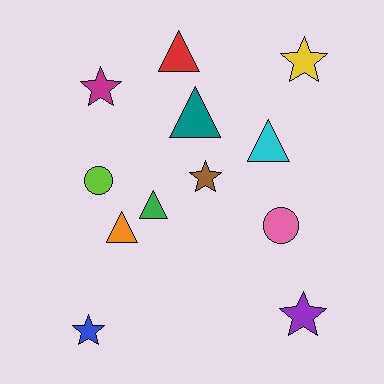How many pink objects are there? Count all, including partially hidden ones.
There is 1 pink object.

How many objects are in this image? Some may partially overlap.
There are 12 objects.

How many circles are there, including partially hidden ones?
There are 2 circles.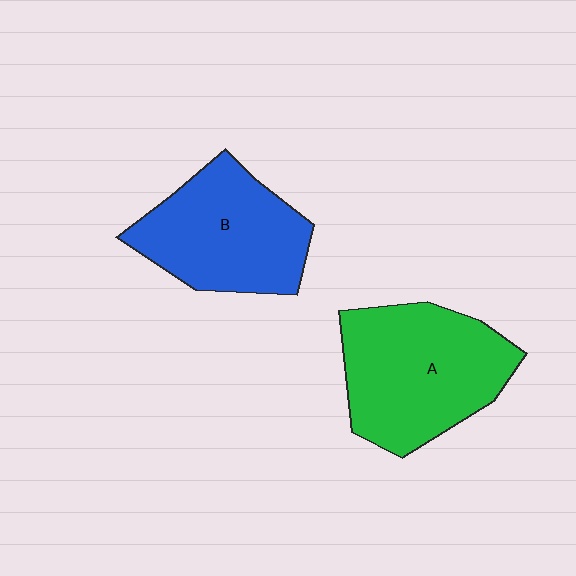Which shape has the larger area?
Shape A (green).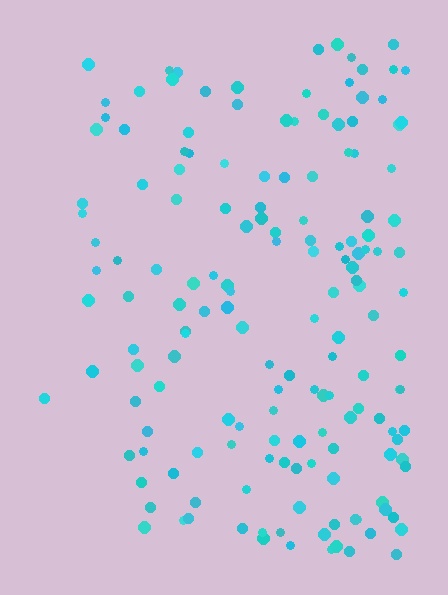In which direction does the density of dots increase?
From left to right, with the right side densest.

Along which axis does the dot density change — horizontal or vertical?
Horizontal.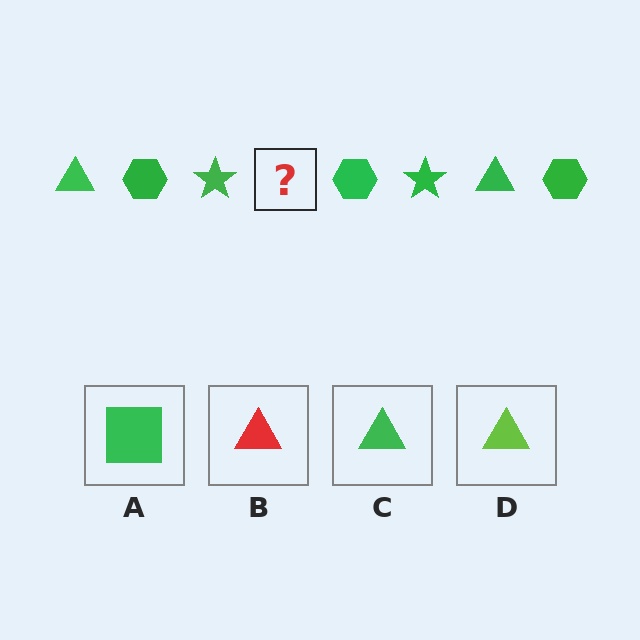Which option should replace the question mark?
Option C.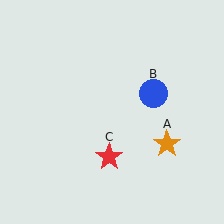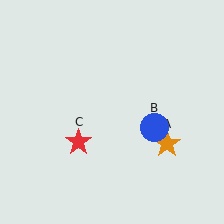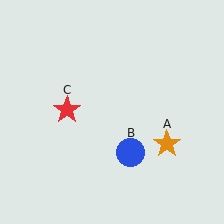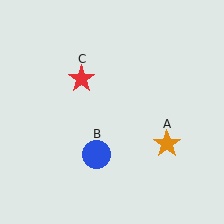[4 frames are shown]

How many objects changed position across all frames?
2 objects changed position: blue circle (object B), red star (object C).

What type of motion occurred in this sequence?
The blue circle (object B), red star (object C) rotated clockwise around the center of the scene.